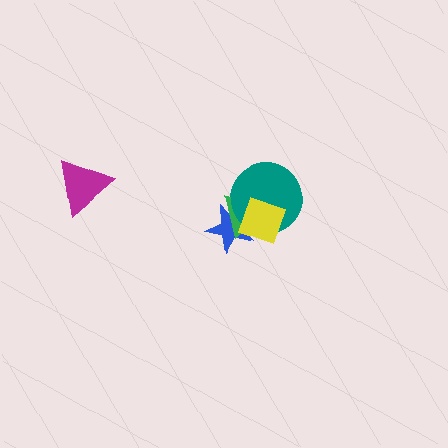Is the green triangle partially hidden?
Yes, it is partially covered by another shape.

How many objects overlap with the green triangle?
3 objects overlap with the green triangle.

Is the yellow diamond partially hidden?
No, no other shape covers it.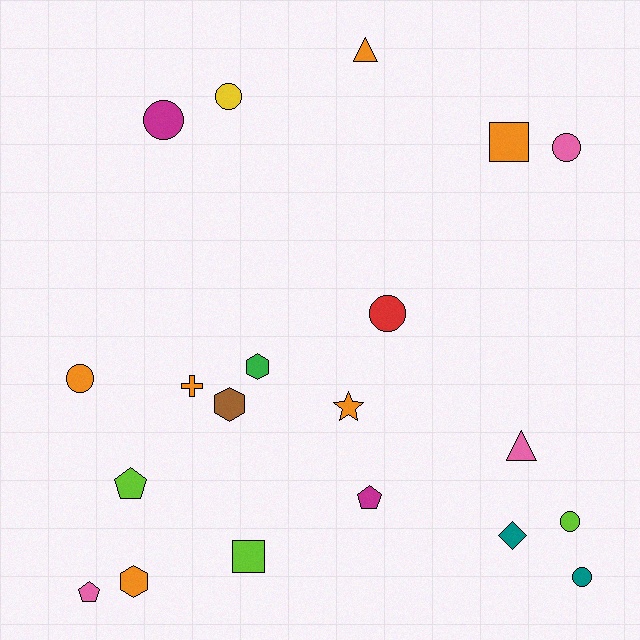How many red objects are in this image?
There is 1 red object.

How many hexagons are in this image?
There are 3 hexagons.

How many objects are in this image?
There are 20 objects.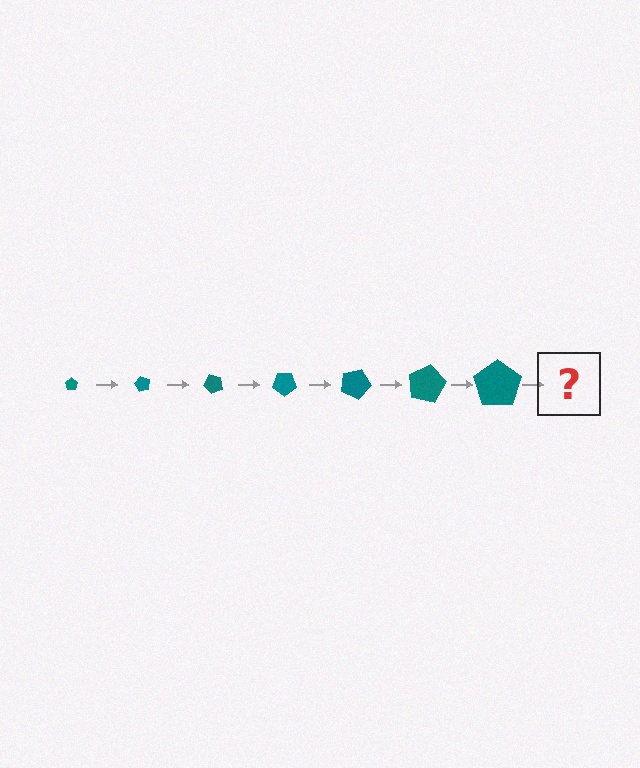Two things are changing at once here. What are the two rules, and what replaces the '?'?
The two rules are that the pentagon grows larger each step and it rotates 60 degrees each step. The '?' should be a pentagon, larger than the previous one and rotated 420 degrees from the start.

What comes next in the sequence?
The next element should be a pentagon, larger than the previous one and rotated 420 degrees from the start.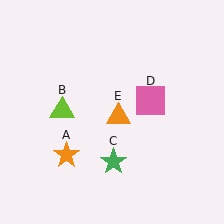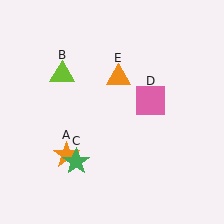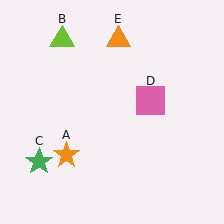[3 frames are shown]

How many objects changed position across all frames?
3 objects changed position: lime triangle (object B), green star (object C), orange triangle (object E).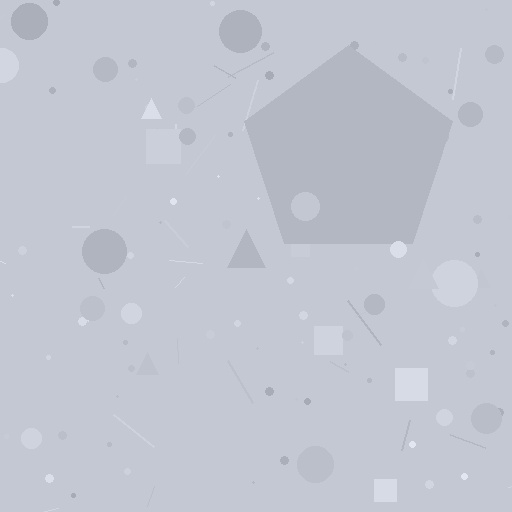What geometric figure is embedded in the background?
A pentagon is embedded in the background.